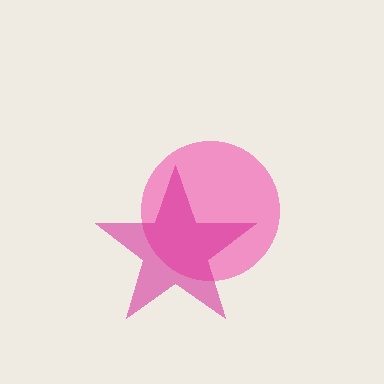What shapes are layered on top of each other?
The layered shapes are: a pink circle, a magenta star.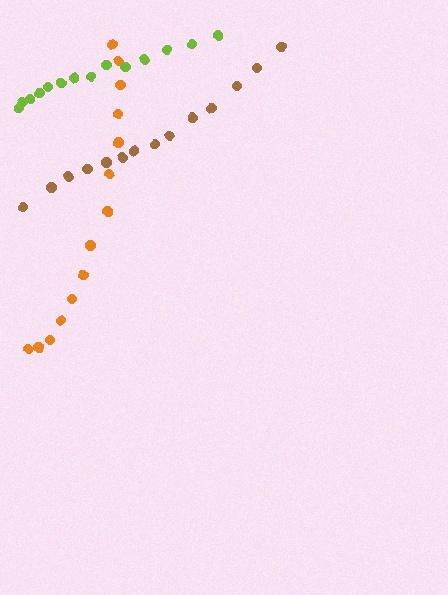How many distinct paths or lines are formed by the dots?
There are 3 distinct paths.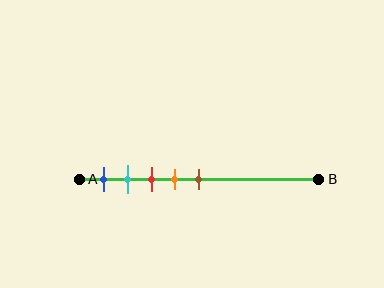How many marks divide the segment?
There are 5 marks dividing the segment.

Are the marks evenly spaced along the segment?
Yes, the marks are approximately evenly spaced.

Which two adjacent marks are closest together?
The cyan and red marks are the closest adjacent pair.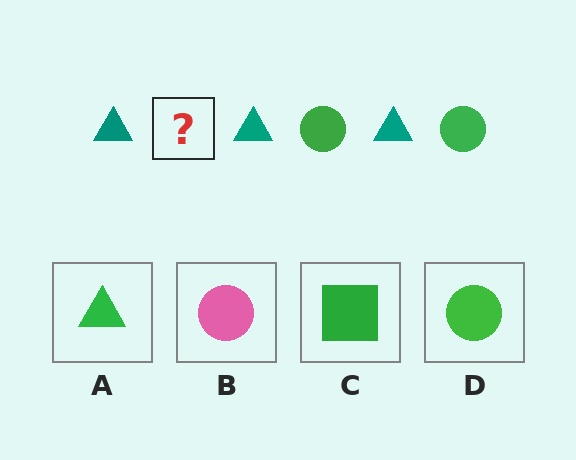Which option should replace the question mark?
Option D.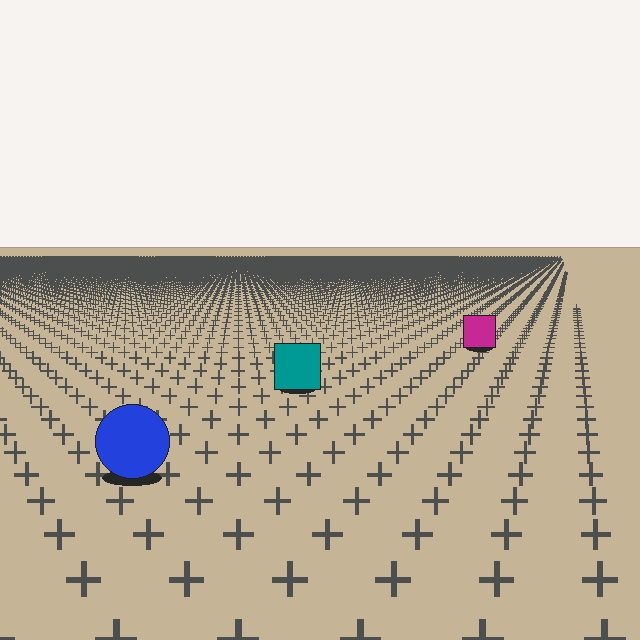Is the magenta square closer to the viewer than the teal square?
No. The teal square is closer — you can tell from the texture gradient: the ground texture is coarser near it.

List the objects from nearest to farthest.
From nearest to farthest: the blue circle, the teal square, the magenta square.